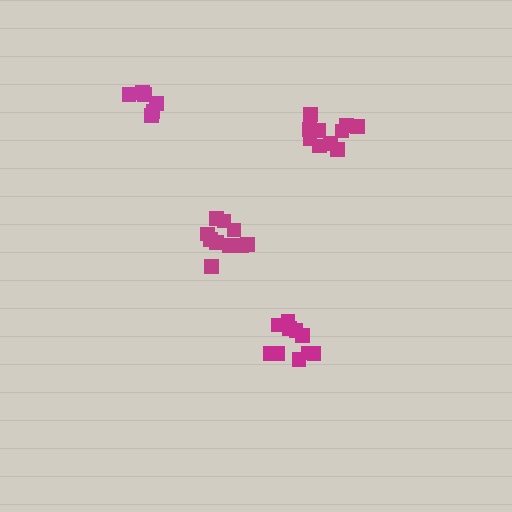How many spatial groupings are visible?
There are 4 spatial groupings.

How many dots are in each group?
Group 1: 10 dots, Group 2: 10 dots, Group 3: 6 dots, Group 4: 10 dots (36 total).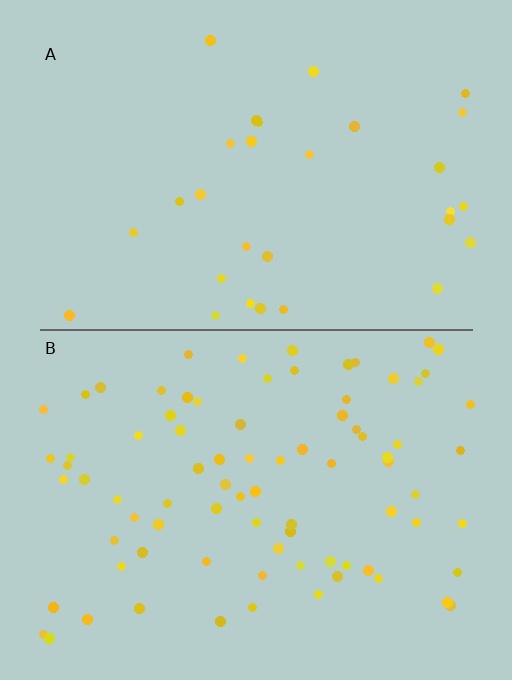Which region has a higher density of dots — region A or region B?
B (the bottom).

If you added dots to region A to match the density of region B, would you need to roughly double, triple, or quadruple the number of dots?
Approximately triple.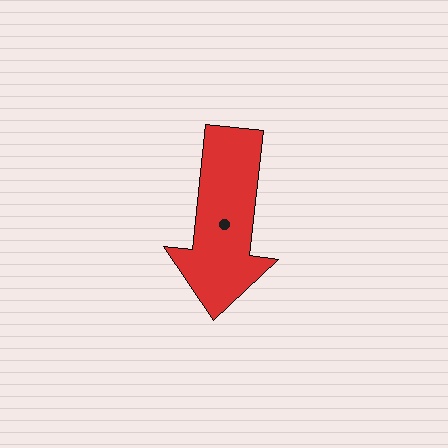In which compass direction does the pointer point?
South.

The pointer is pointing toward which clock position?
Roughly 6 o'clock.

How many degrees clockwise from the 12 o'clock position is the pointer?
Approximately 186 degrees.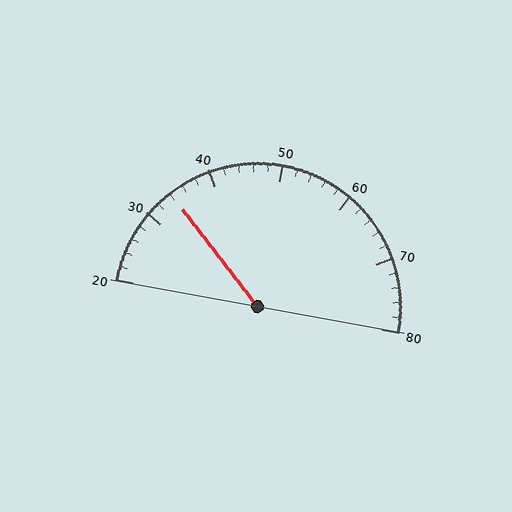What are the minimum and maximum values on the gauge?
The gauge ranges from 20 to 80.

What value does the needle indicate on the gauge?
The needle indicates approximately 34.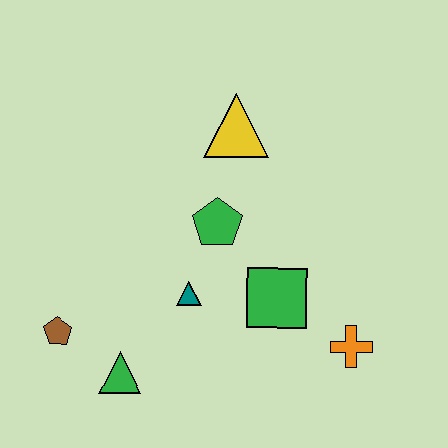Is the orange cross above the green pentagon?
No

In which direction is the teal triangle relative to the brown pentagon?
The teal triangle is to the right of the brown pentagon.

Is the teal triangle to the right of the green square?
No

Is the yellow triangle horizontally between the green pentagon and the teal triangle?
No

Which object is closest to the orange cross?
The green square is closest to the orange cross.